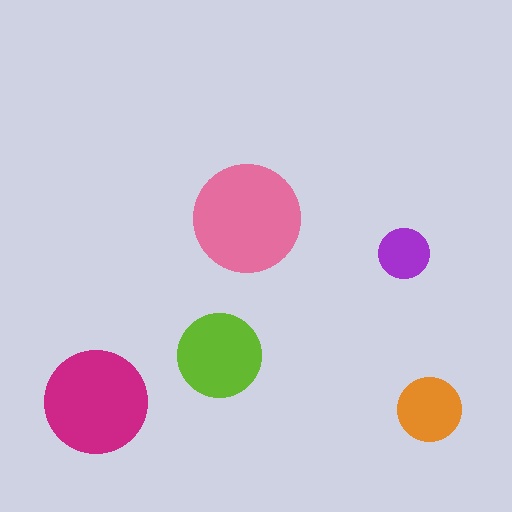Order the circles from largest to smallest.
the pink one, the magenta one, the lime one, the orange one, the purple one.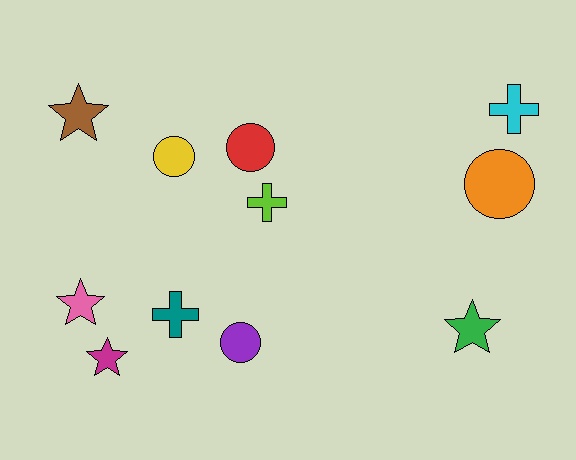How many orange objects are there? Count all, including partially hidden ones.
There is 1 orange object.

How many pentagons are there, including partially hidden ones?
There are no pentagons.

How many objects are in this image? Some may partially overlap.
There are 11 objects.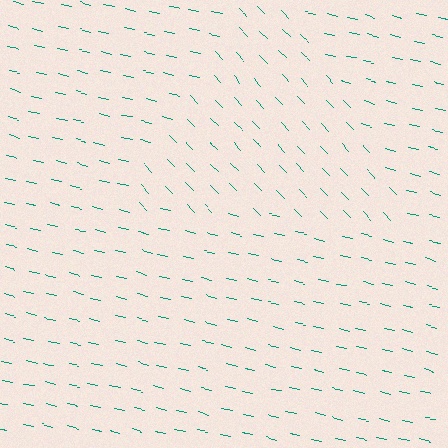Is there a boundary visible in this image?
Yes, there is a texture boundary formed by a change in line orientation.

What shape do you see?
I see a triangle.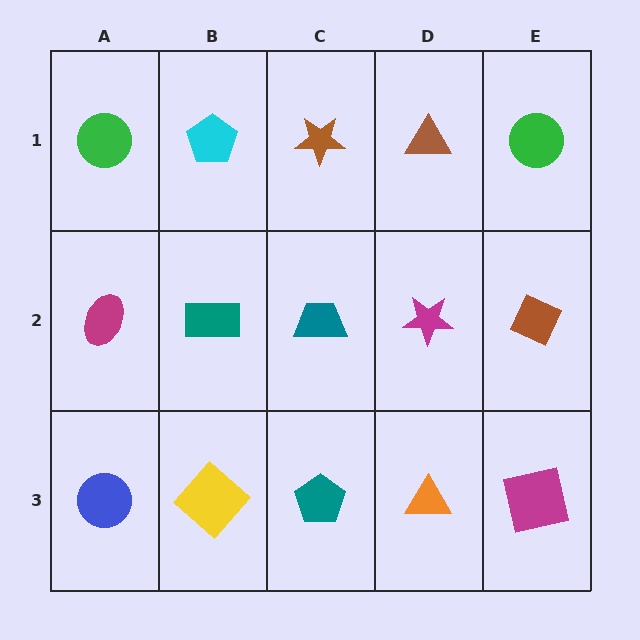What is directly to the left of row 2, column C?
A teal rectangle.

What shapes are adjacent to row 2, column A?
A green circle (row 1, column A), a blue circle (row 3, column A), a teal rectangle (row 2, column B).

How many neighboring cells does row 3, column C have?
3.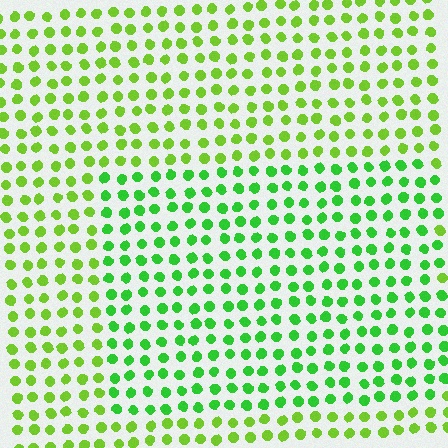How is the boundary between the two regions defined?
The boundary is defined purely by a slight shift in hue (about 29 degrees). Spacing, size, and orientation are identical on both sides.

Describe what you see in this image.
The image is filled with small lime elements in a uniform arrangement. A rectangle-shaped region is visible where the elements are tinted to a slightly different hue, forming a subtle color boundary.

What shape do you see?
I see a rectangle.